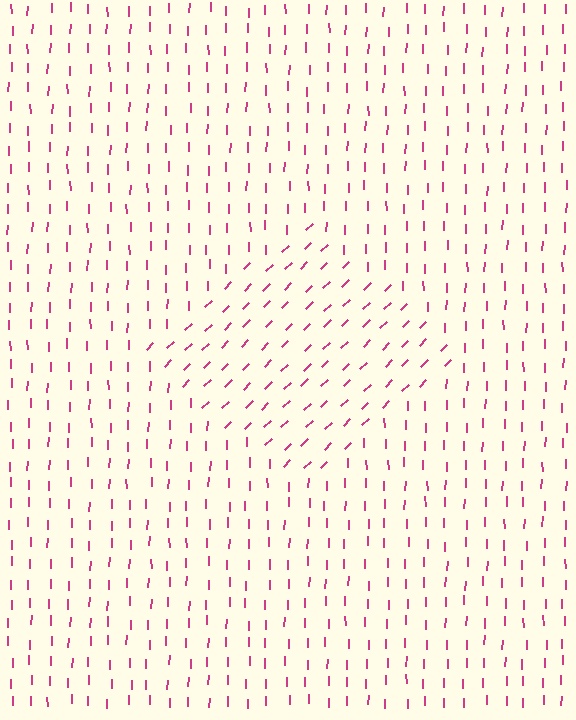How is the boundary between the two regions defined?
The boundary is defined purely by a change in line orientation (approximately 45 degrees difference). All lines are the same color and thickness.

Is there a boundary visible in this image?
Yes, there is a texture boundary formed by a change in line orientation.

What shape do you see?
I see a diamond.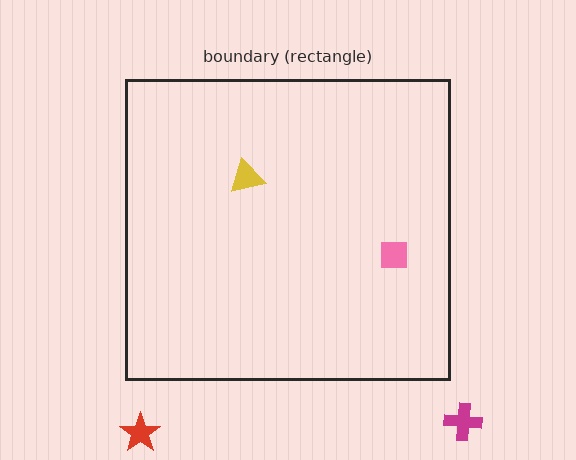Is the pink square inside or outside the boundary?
Inside.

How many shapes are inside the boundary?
2 inside, 2 outside.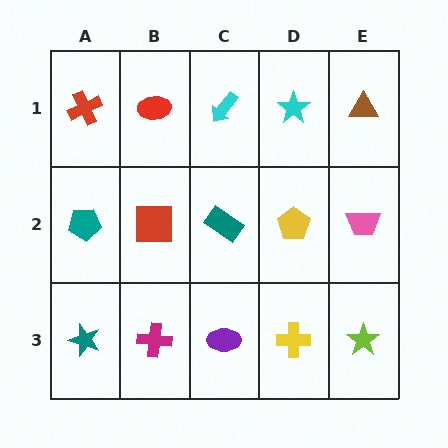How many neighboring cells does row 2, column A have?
3.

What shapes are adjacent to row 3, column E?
A pink trapezoid (row 2, column E), a yellow cross (row 3, column D).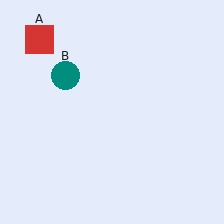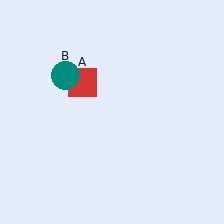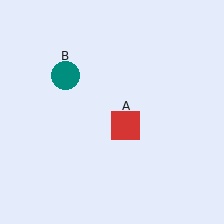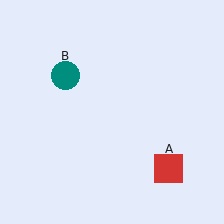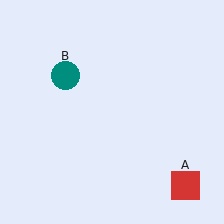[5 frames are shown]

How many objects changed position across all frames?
1 object changed position: red square (object A).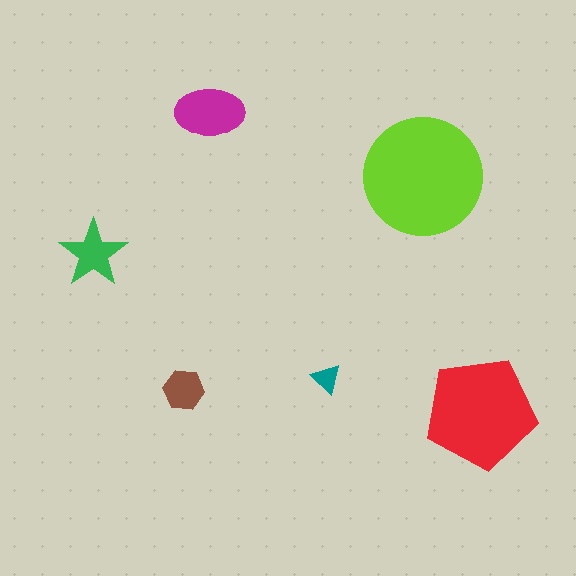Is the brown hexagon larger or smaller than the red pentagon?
Smaller.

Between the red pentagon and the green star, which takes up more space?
The red pentagon.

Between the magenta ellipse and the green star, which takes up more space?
The magenta ellipse.